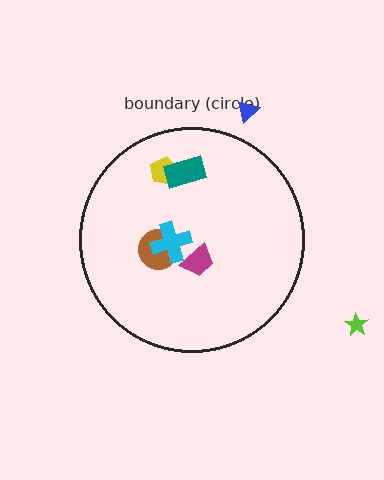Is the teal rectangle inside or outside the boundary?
Inside.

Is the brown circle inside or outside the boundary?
Inside.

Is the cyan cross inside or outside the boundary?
Inside.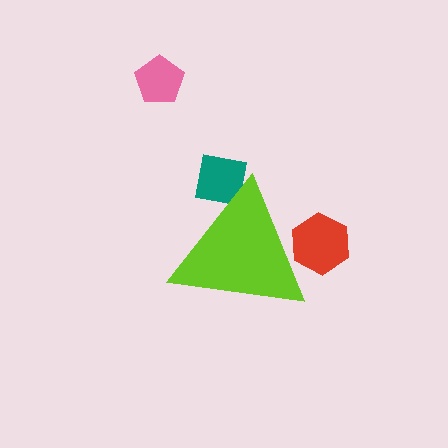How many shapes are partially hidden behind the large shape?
2 shapes are partially hidden.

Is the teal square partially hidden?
Yes, the teal square is partially hidden behind the lime triangle.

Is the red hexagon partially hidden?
Yes, the red hexagon is partially hidden behind the lime triangle.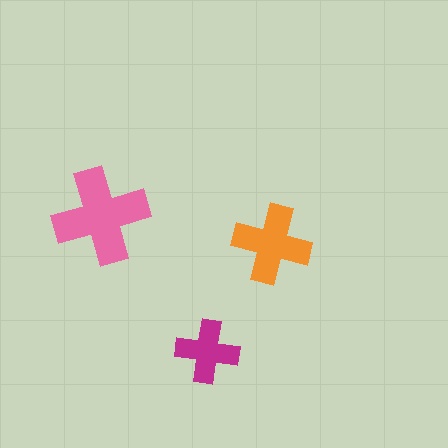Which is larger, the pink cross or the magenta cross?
The pink one.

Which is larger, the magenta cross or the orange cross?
The orange one.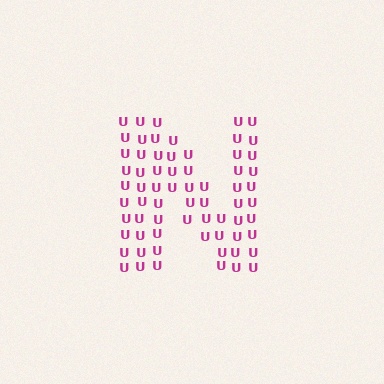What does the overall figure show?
The overall figure shows the letter N.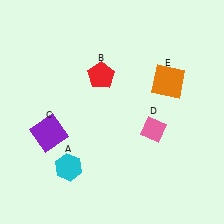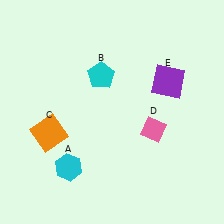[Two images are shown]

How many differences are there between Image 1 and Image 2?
There are 3 differences between the two images.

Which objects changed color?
B changed from red to cyan. C changed from purple to orange. E changed from orange to purple.